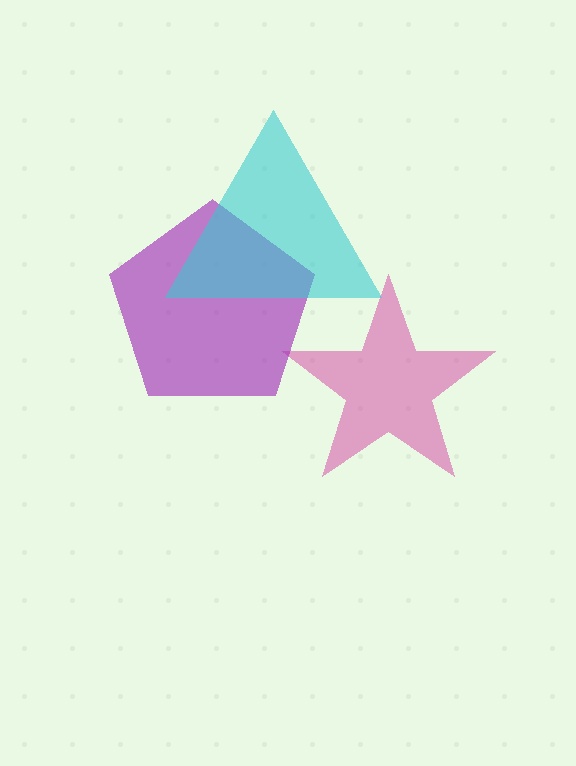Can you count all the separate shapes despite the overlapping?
Yes, there are 3 separate shapes.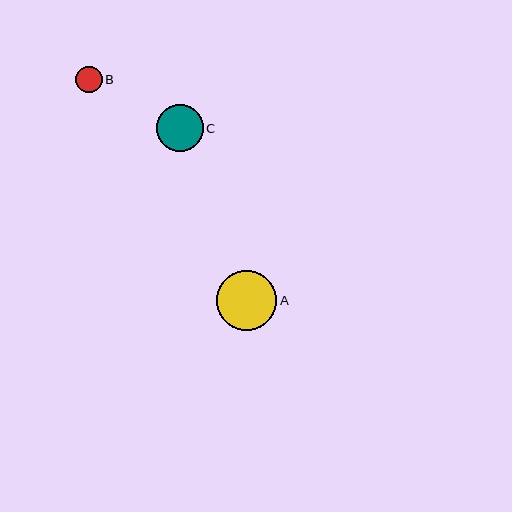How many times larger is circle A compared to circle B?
Circle A is approximately 2.3 times the size of circle B.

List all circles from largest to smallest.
From largest to smallest: A, C, B.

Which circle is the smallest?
Circle B is the smallest with a size of approximately 26 pixels.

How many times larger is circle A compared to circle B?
Circle A is approximately 2.3 times the size of circle B.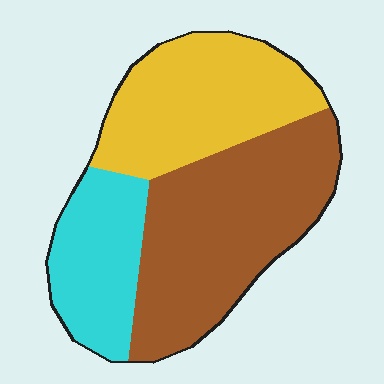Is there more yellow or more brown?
Brown.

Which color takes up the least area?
Cyan, at roughly 20%.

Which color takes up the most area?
Brown, at roughly 45%.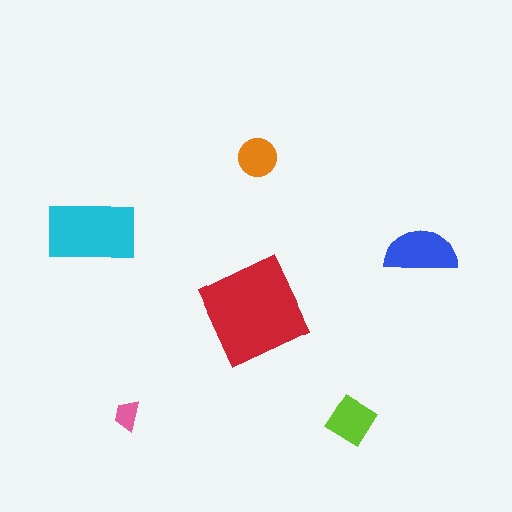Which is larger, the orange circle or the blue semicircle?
The blue semicircle.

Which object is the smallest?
The pink trapezoid.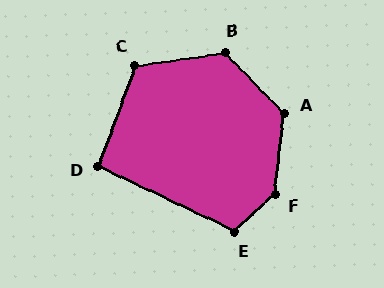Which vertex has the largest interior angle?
F, at approximately 139 degrees.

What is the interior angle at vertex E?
Approximately 112 degrees (obtuse).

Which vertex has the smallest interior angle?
D, at approximately 95 degrees.